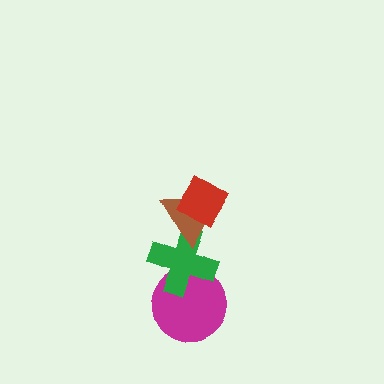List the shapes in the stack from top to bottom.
From top to bottom: the red diamond, the brown triangle, the green cross, the magenta circle.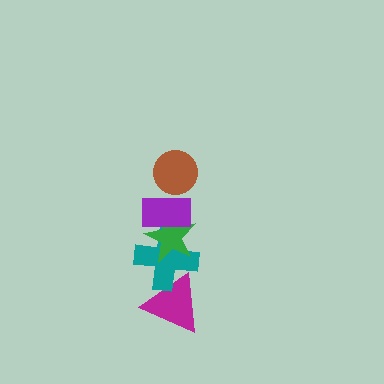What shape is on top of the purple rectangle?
The brown circle is on top of the purple rectangle.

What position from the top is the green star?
The green star is 3rd from the top.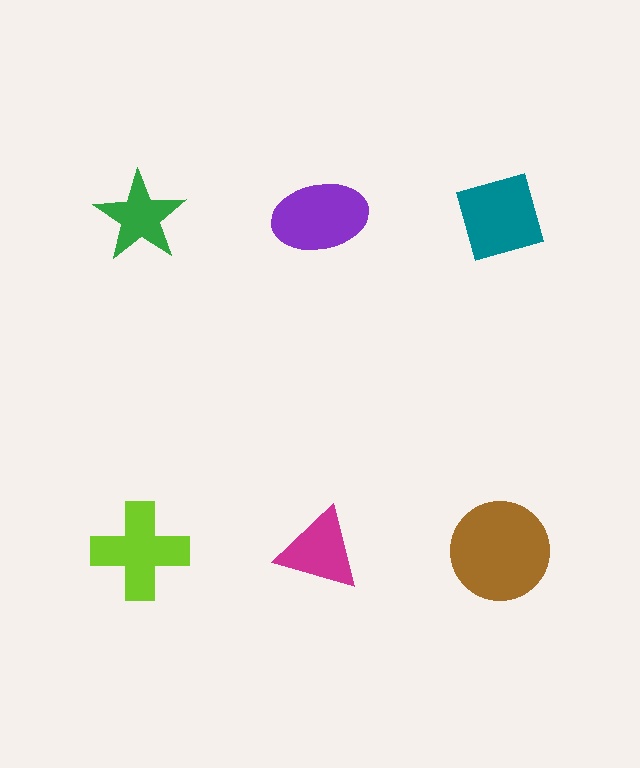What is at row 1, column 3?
A teal diamond.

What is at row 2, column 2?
A magenta triangle.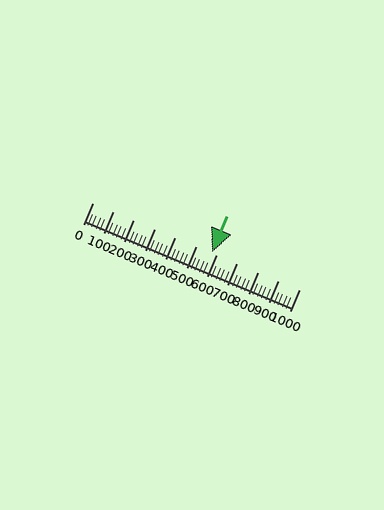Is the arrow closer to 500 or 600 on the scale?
The arrow is closer to 600.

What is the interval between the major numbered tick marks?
The major tick marks are spaced 100 units apart.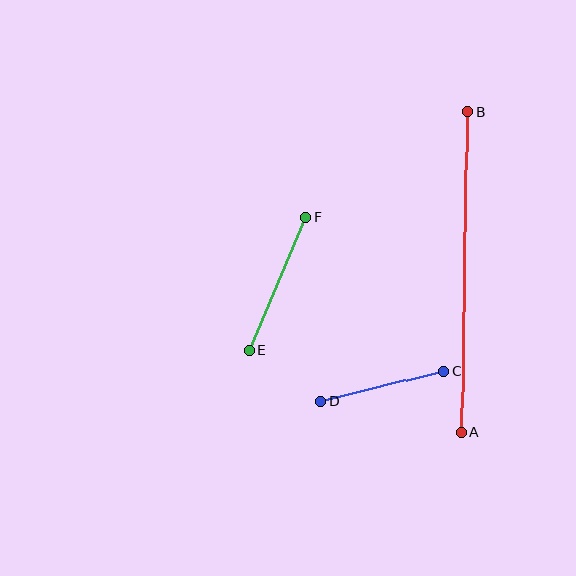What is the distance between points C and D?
The distance is approximately 127 pixels.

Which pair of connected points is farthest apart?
Points A and B are farthest apart.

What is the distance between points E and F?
The distance is approximately 144 pixels.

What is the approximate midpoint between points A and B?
The midpoint is at approximately (465, 272) pixels.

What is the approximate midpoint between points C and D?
The midpoint is at approximately (382, 386) pixels.